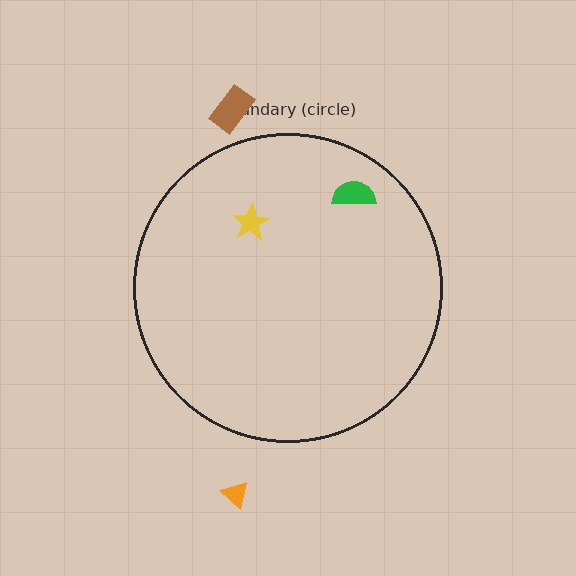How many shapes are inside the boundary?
2 inside, 2 outside.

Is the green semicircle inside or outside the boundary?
Inside.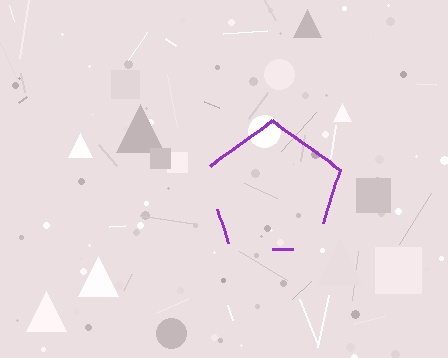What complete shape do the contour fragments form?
The contour fragments form a pentagon.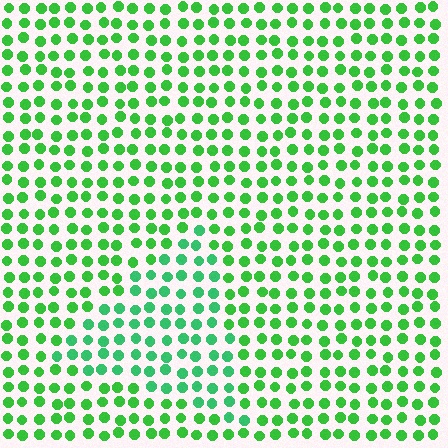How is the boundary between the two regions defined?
The boundary is defined purely by a slight shift in hue (about 22 degrees). Spacing, size, and orientation are identical on both sides.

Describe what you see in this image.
The image is filled with small green elements in a uniform arrangement. A triangle-shaped region is visible where the elements are tinted to a slightly different hue, forming a subtle color boundary.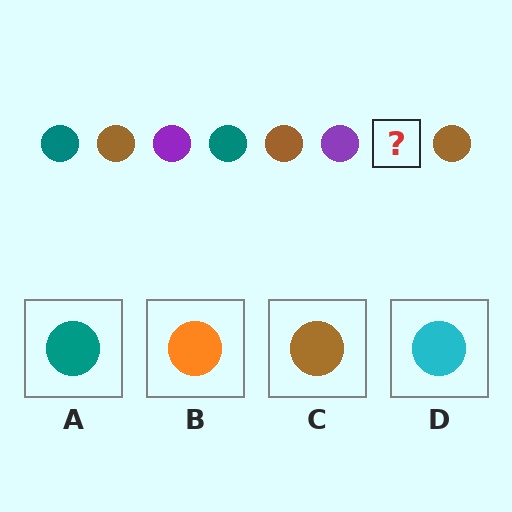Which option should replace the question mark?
Option A.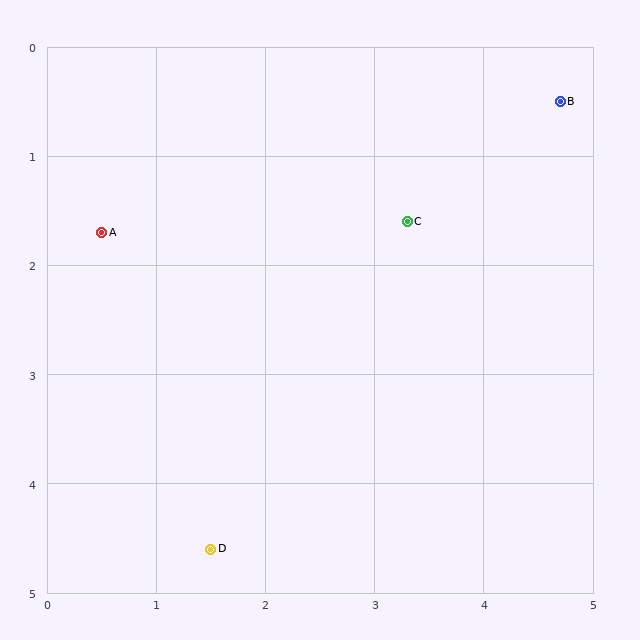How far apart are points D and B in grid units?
Points D and B are about 5.2 grid units apart.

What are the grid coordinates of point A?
Point A is at approximately (0.5, 1.7).